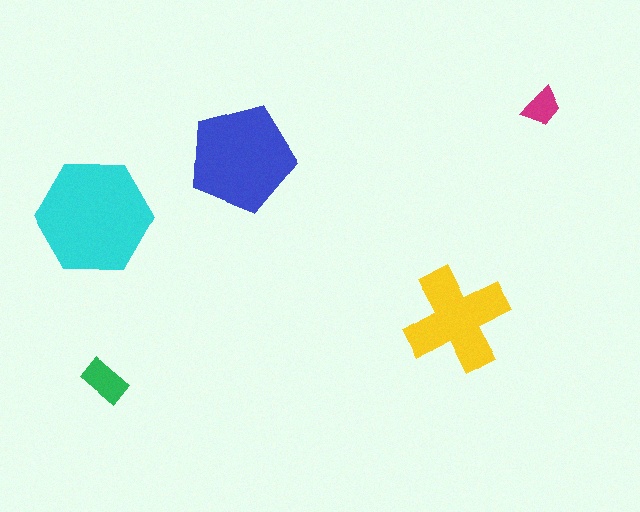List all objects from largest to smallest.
The cyan hexagon, the blue pentagon, the yellow cross, the green rectangle, the magenta trapezoid.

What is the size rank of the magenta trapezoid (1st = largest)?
5th.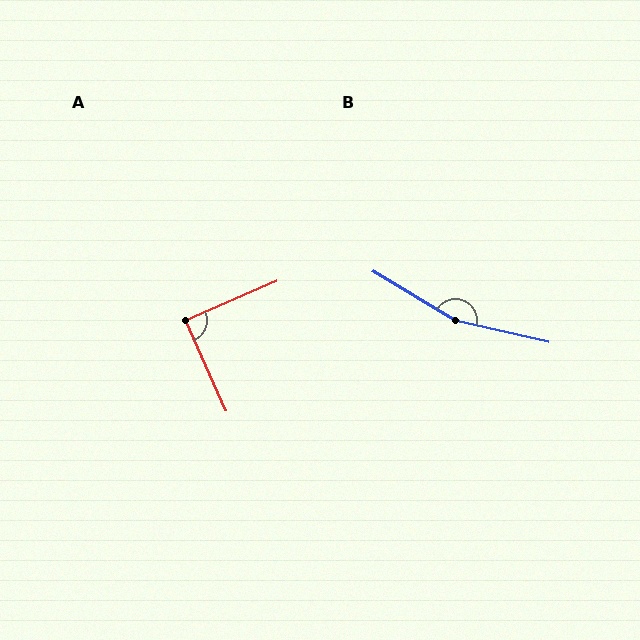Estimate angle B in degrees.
Approximately 161 degrees.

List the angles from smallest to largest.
A (90°), B (161°).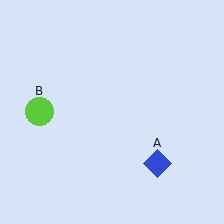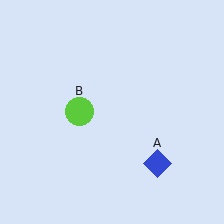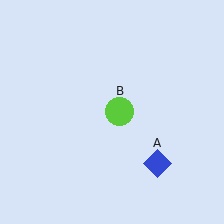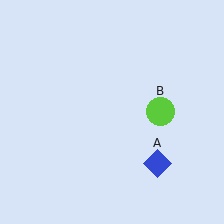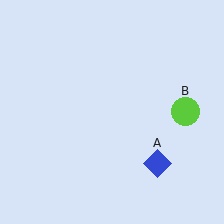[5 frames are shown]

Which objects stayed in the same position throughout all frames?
Blue diamond (object A) remained stationary.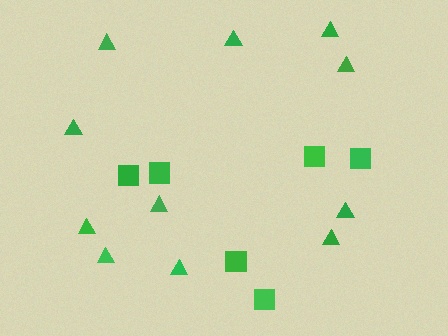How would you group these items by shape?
There are 2 groups: one group of squares (6) and one group of triangles (11).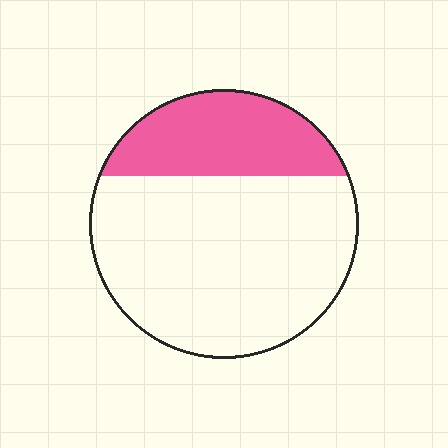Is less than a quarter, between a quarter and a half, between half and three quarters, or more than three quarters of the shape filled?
Between a quarter and a half.